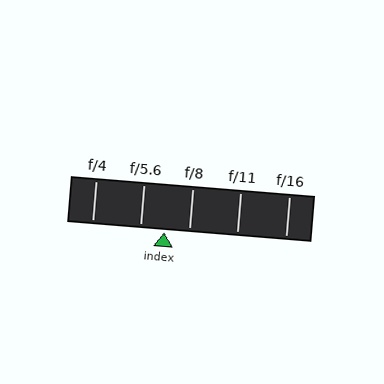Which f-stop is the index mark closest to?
The index mark is closest to f/5.6.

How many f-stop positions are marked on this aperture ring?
There are 5 f-stop positions marked.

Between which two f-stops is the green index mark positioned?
The index mark is between f/5.6 and f/8.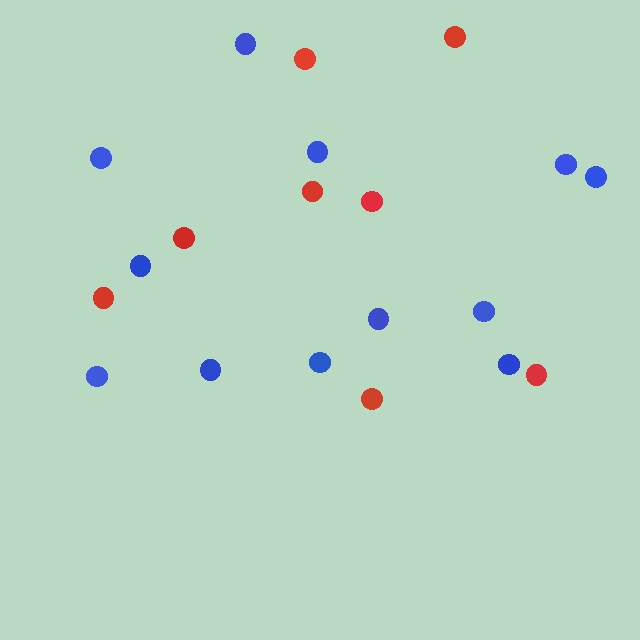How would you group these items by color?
There are 2 groups: one group of red circles (8) and one group of blue circles (12).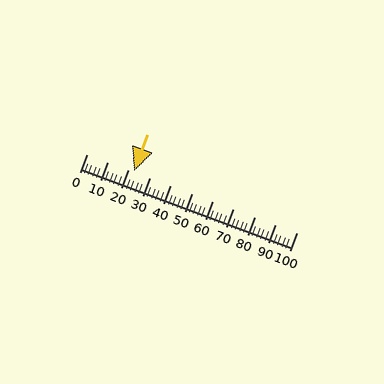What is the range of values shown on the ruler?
The ruler shows values from 0 to 100.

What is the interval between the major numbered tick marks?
The major tick marks are spaced 10 units apart.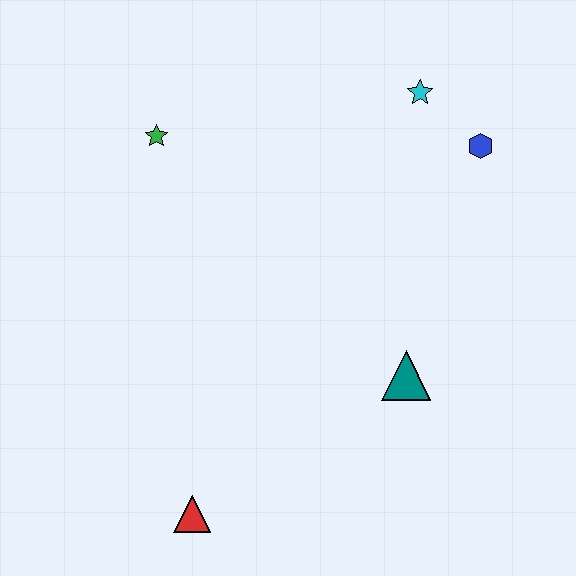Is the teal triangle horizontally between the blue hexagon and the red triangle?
Yes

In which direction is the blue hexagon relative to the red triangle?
The blue hexagon is above the red triangle.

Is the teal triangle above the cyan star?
No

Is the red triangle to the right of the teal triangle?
No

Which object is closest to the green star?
The cyan star is closest to the green star.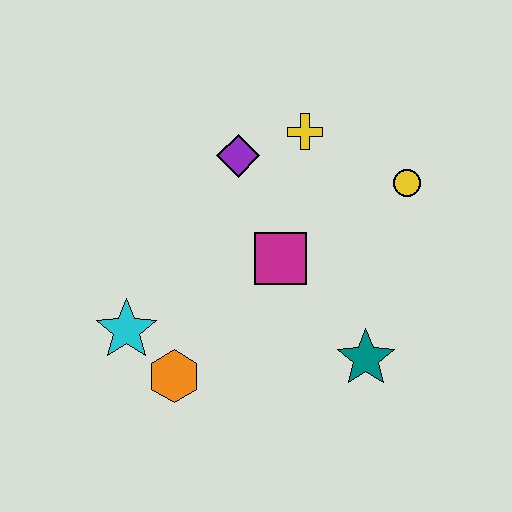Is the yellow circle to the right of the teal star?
Yes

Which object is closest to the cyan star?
The orange hexagon is closest to the cyan star.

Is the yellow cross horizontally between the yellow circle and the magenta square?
Yes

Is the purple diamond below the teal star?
No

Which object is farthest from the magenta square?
The cyan star is farthest from the magenta square.